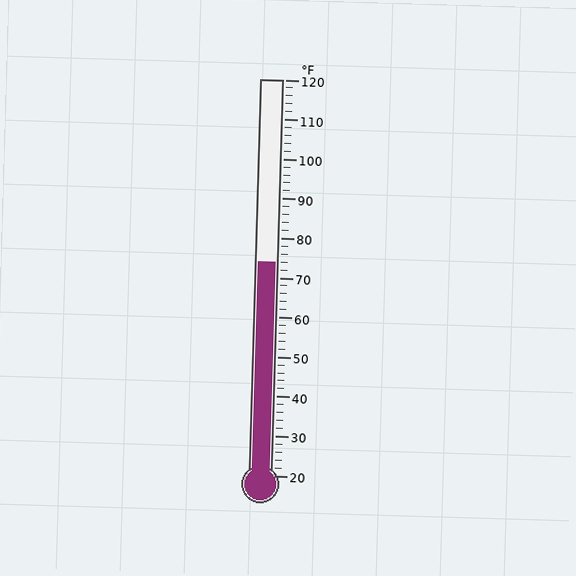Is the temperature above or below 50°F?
The temperature is above 50°F.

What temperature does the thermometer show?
The thermometer shows approximately 74°F.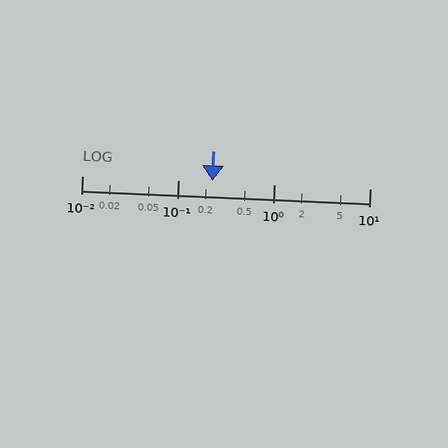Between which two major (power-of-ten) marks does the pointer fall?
The pointer is between 0.1 and 1.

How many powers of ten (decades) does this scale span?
The scale spans 3 decades, from 0.01 to 10.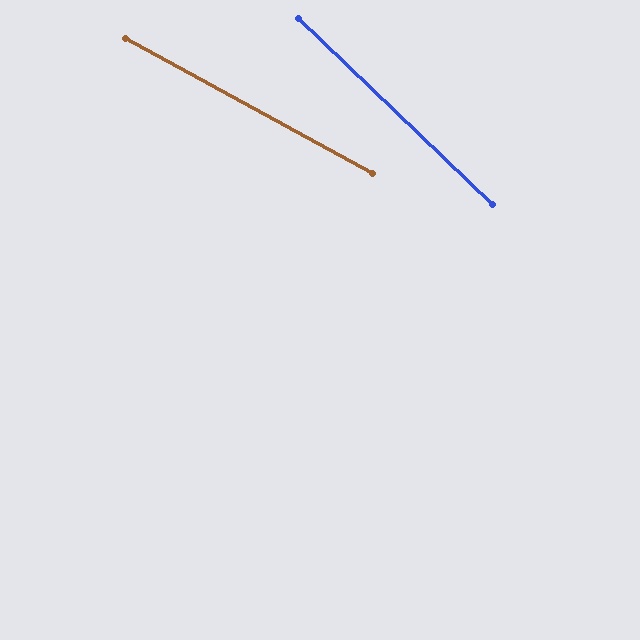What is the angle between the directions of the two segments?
Approximately 15 degrees.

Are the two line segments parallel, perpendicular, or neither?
Neither parallel nor perpendicular — they differ by about 15°.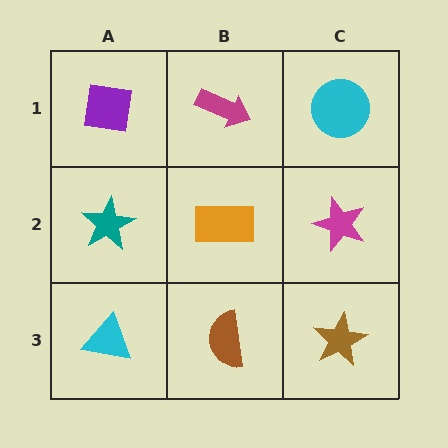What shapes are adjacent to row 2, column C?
A cyan circle (row 1, column C), a brown star (row 3, column C), an orange rectangle (row 2, column B).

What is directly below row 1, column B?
An orange rectangle.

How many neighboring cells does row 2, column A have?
3.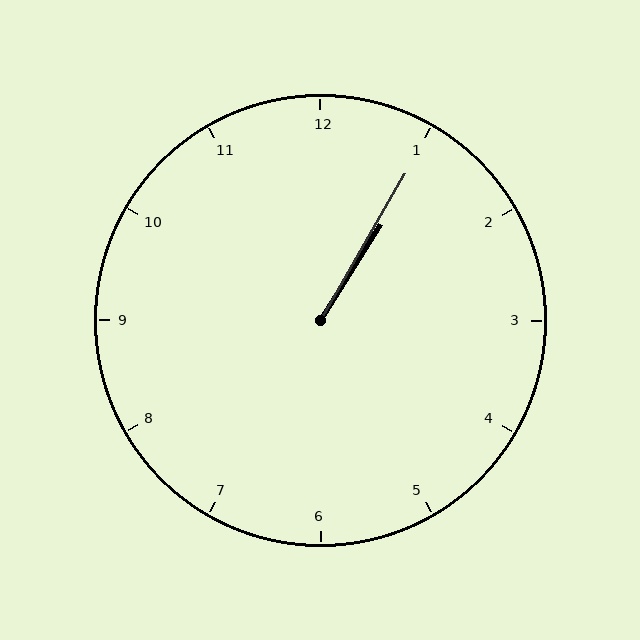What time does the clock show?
1:05.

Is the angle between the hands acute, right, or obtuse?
It is acute.